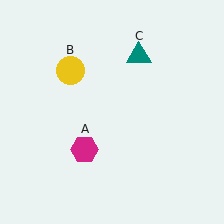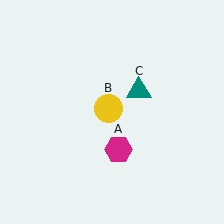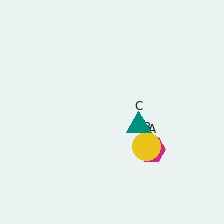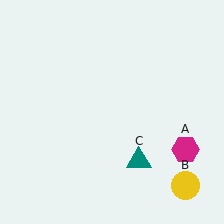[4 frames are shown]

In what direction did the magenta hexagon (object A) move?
The magenta hexagon (object A) moved right.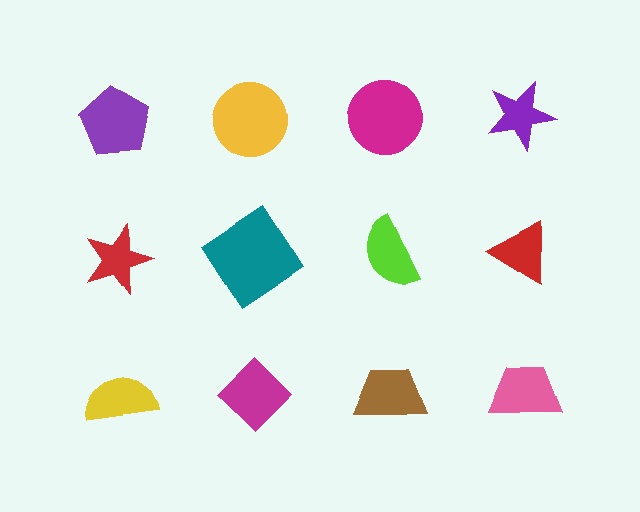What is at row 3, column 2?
A magenta diamond.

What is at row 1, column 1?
A purple pentagon.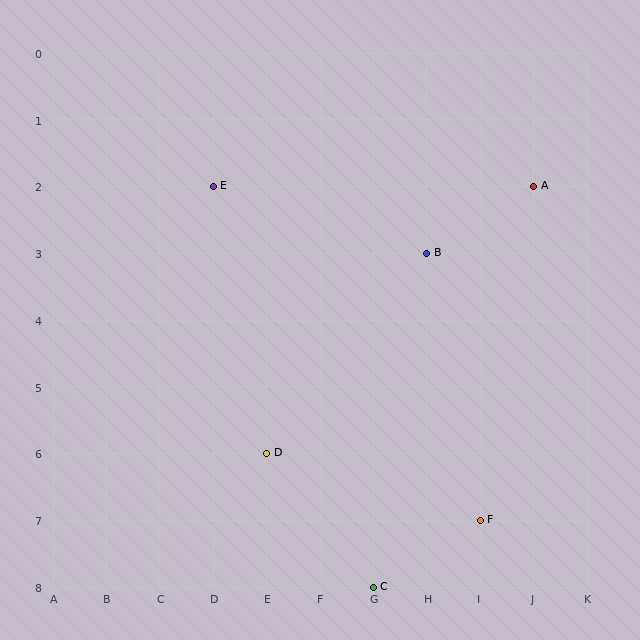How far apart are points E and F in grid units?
Points E and F are 5 columns and 5 rows apart (about 7.1 grid units diagonally).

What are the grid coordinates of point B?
Point B is at grid coordinates (H, 3).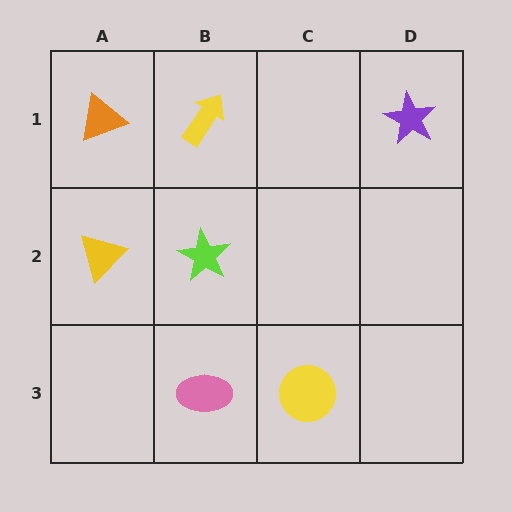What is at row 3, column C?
A yellow circle.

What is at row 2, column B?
A lime star.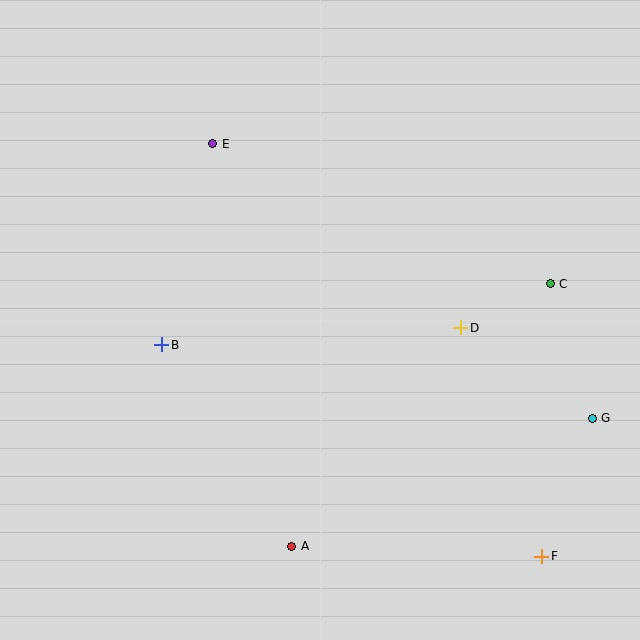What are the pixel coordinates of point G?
Point G is at (592, 418).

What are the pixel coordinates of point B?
Point B is at (162, 345).